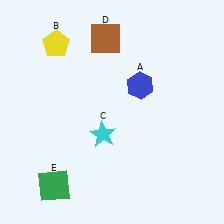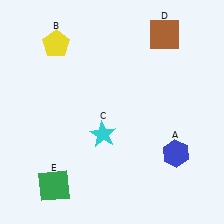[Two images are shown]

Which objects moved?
The objects that moved are: the blue hexagon (A), the brown square (D).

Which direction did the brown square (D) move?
The brown square (D) moved right.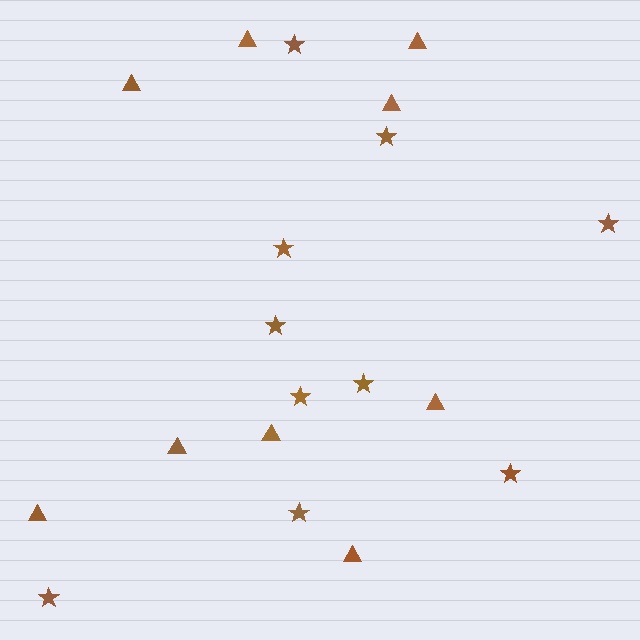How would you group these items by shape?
There are 2 groups: one group of triangles (9) and one group of stars (10).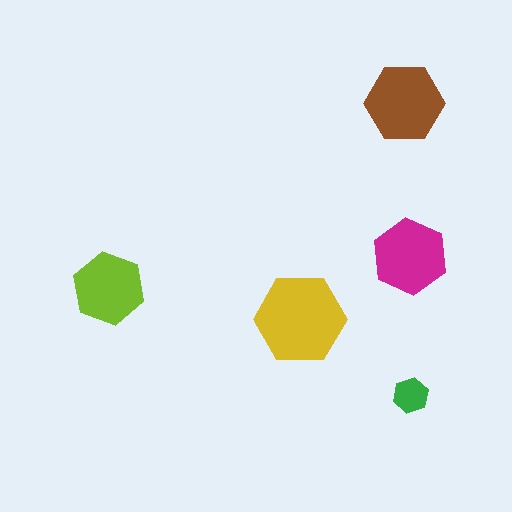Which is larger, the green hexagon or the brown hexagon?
The brown one.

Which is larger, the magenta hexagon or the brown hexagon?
The brown one.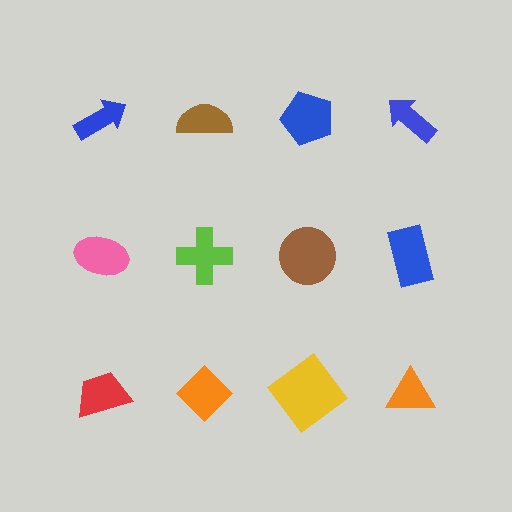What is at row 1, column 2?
A brown semicircle.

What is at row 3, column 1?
A red trapezoid.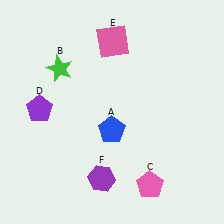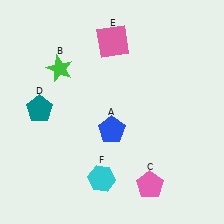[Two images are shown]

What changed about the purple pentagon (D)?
In Image 1, D is purple. In Image 2, it changed to teal.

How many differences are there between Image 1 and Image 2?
There are 2 differences between the two images.